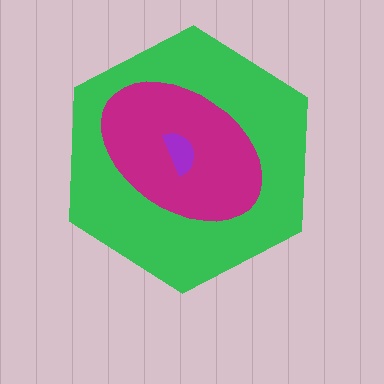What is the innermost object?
The purple semicircle.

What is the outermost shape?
The green hexagon.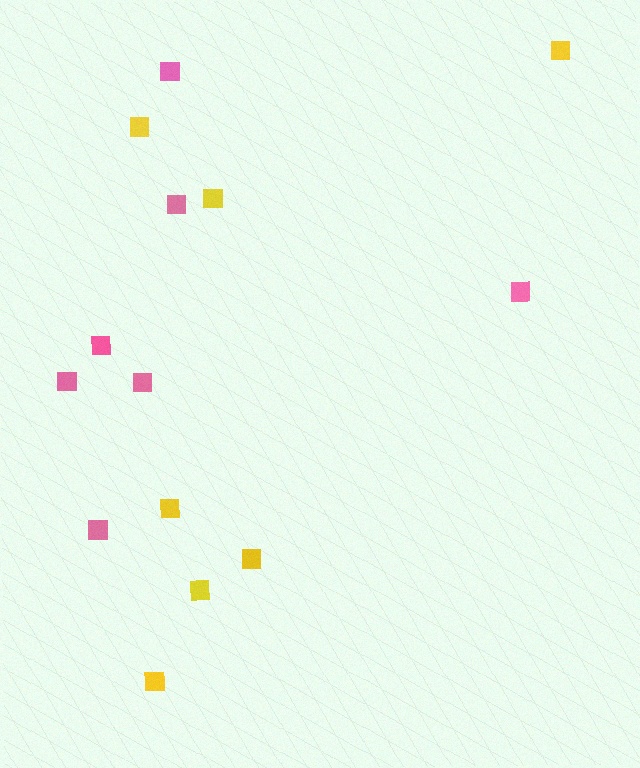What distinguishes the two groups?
There are 2 groups: one group of pink squares (7) and one group of yellow squares (7).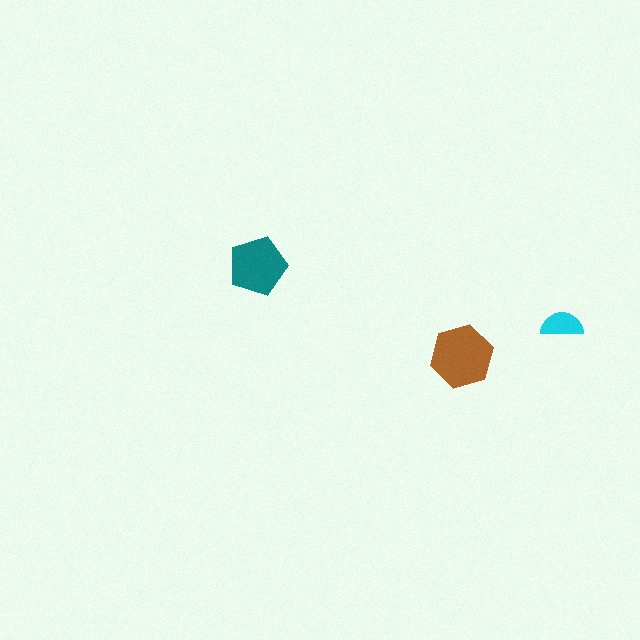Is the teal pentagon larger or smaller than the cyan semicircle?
Larger.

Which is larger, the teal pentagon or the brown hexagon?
The brown hexagon.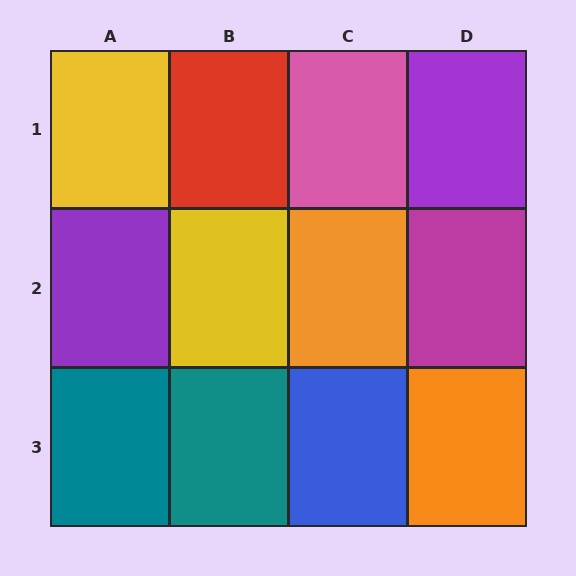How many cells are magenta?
1 cell is magenta.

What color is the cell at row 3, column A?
Teal.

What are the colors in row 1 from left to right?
Yellow, red, pink, purple.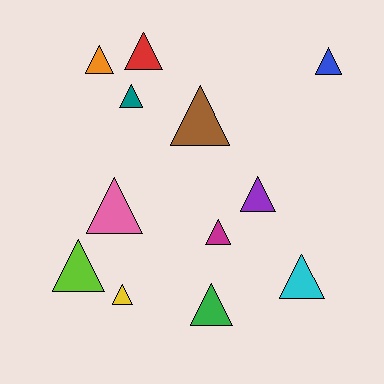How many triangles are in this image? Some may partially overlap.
There are 12 triangles.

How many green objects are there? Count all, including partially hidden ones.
There is 1 green object.